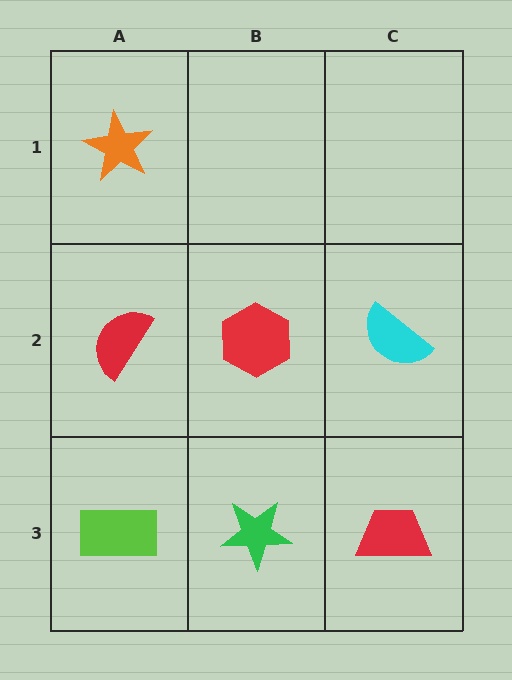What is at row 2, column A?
A red semicircle.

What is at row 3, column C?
A red trapezoid.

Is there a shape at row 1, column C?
No, that cell is empty.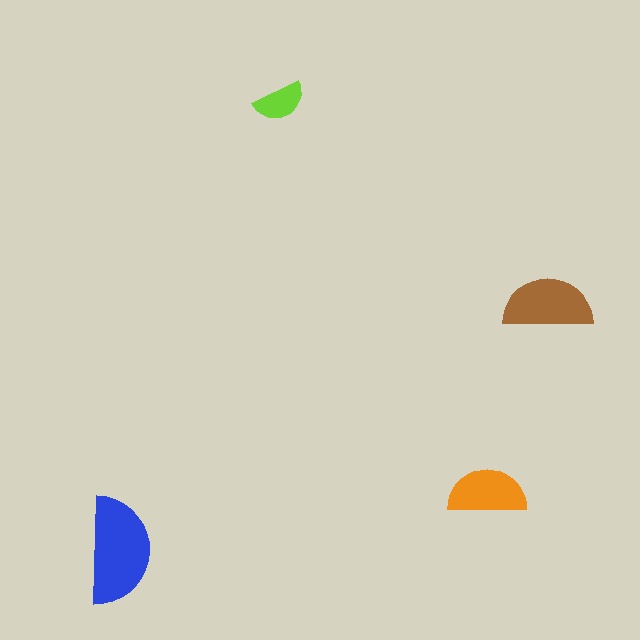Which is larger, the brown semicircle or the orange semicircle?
The brown one.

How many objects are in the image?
There are 4 objects in the image.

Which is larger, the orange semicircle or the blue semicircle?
The blue one.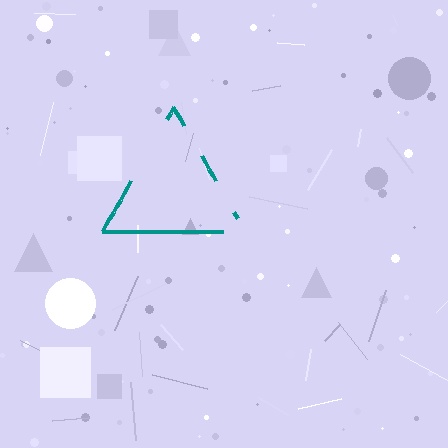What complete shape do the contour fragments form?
The contour fragments form a triangle.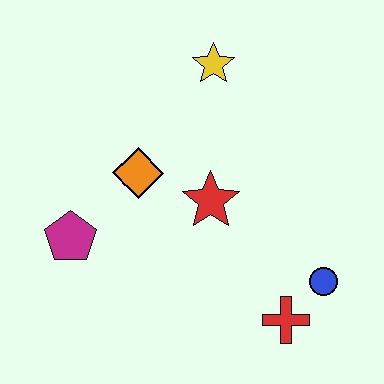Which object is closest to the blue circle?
The red cross is closest to the blue circle.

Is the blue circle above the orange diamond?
No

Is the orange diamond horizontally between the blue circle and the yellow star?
No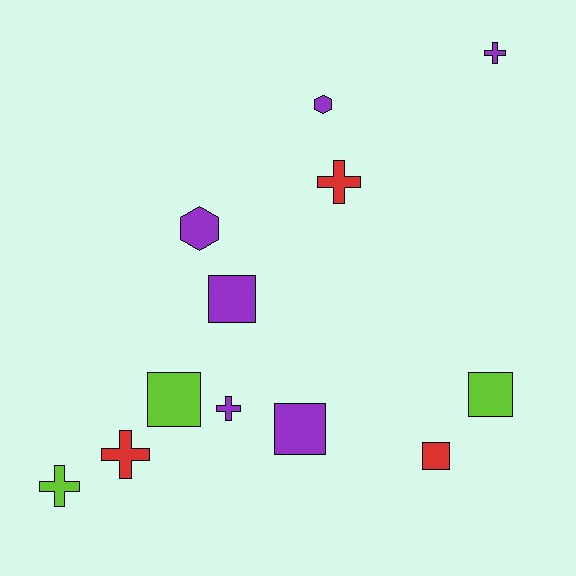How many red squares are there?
There is 1 red square.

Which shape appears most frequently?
Cross, with 5 objects.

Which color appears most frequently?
Purple, with 6 objects.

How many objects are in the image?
There are 12 objects.